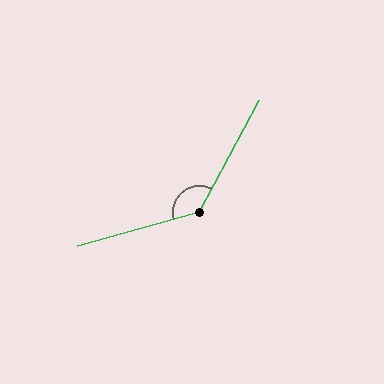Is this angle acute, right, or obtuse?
It is obtuse.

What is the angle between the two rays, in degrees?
Approximately 134 degrees.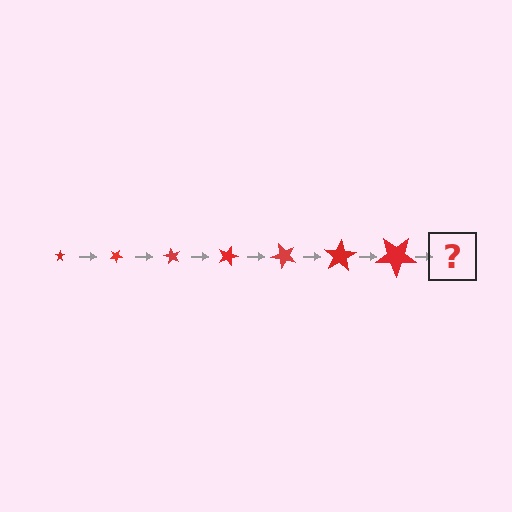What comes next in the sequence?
The next element should be a star, larger than the previous one and rotated 210 degrees from the start.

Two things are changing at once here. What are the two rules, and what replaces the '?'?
The two rules are that the star grows larger each step and it rotates 30 degrees each step. The '?' should be a star, larger than the previous one and rotated 210 degrees from the start.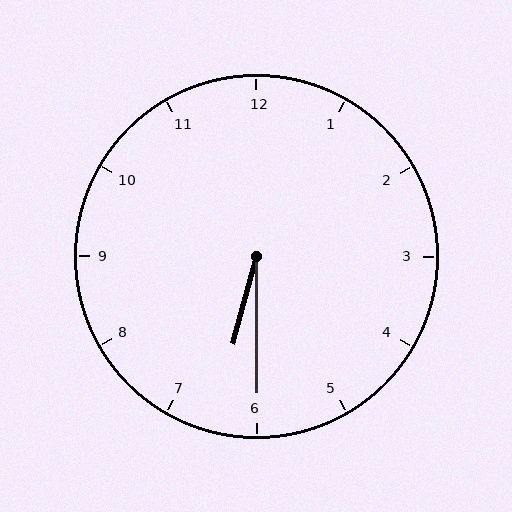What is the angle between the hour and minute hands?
Approximately 15 degrees.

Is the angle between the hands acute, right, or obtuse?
It is acute.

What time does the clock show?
6:30.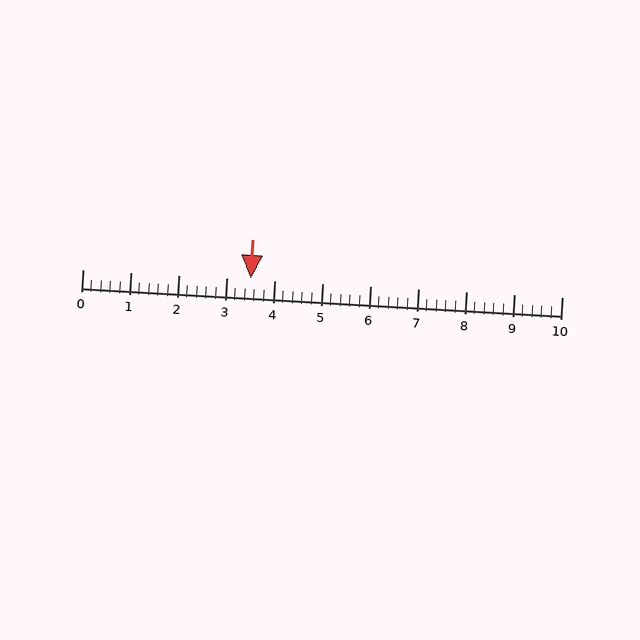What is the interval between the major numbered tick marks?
The major tick marks are spaced 1 units apart.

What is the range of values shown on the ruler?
The ruler shows values from 0 to 10.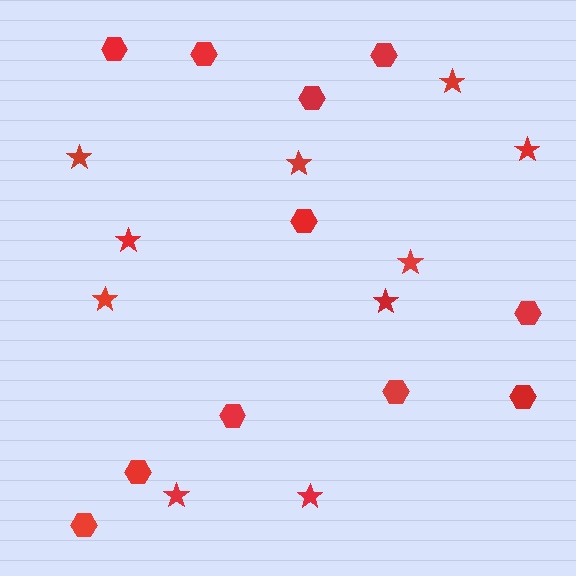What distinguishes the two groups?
There are 2 groups: one group of stars (10) and one group of hexagons (11).